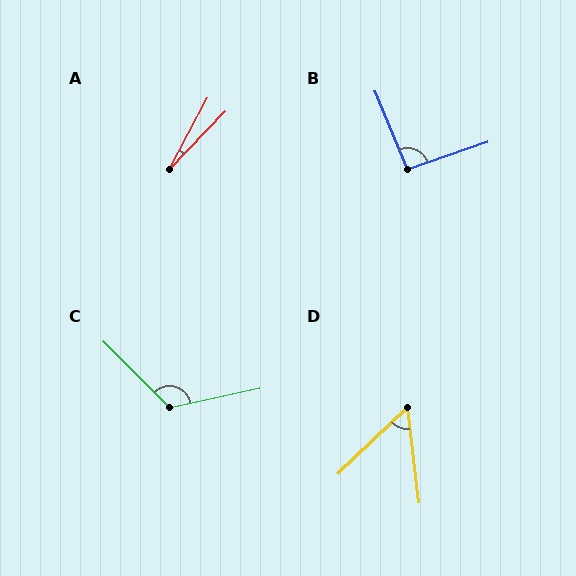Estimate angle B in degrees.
Approximately 94 degrees.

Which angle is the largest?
C, at approximately 123 degrees.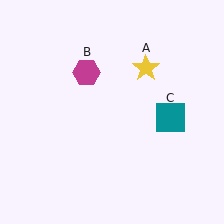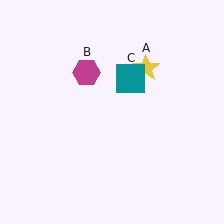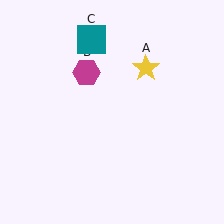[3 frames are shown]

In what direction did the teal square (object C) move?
The teal square (object C) moved up and to the left.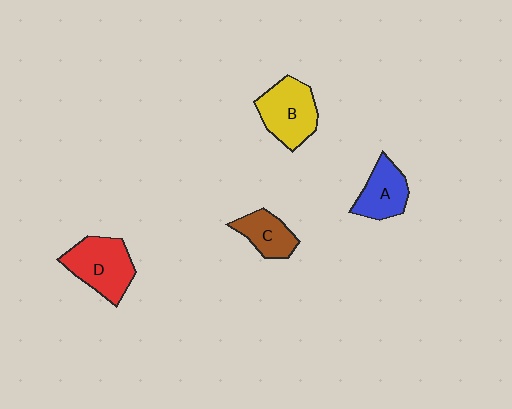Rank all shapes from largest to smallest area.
From largest to smallest: D (red), B (yellow), A (blue), C (brown).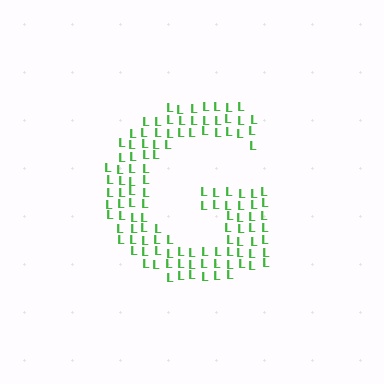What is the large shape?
The large shape is the letter G.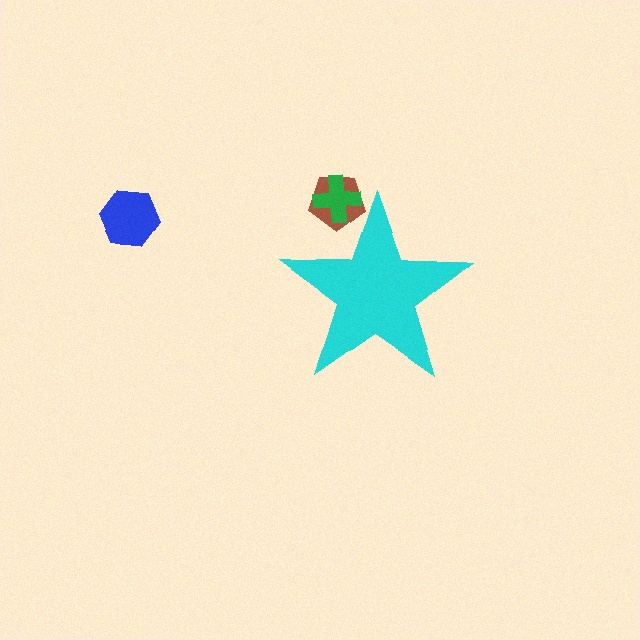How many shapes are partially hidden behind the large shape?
2 shapes are partially hidden.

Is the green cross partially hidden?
Yes, the green cross is partially hidden behind the cyan star.